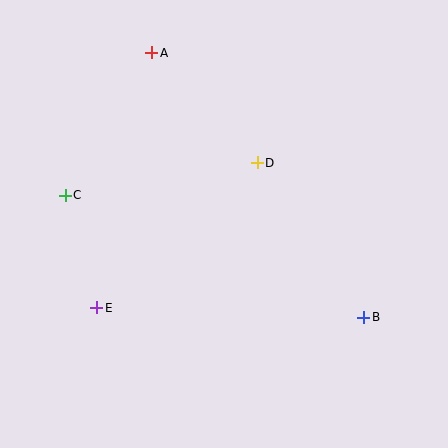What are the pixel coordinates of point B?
Point B is at (364, 317).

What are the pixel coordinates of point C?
Point C is at (65, 195).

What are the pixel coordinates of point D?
Point D is at (257, 163).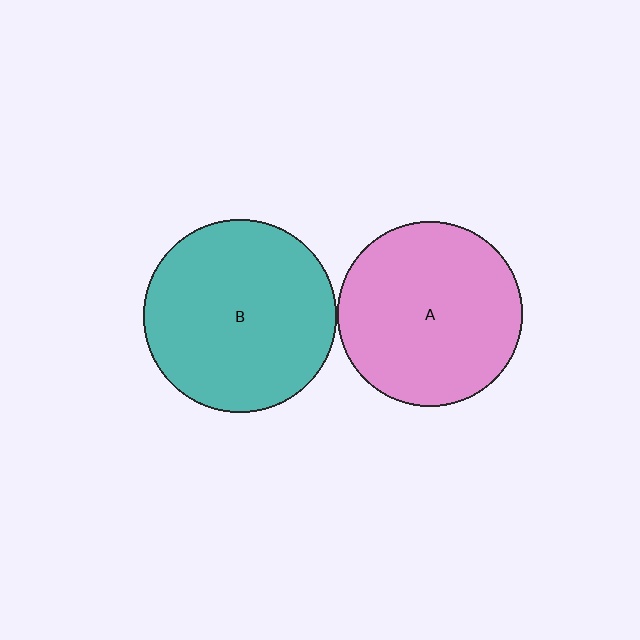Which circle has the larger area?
Circle B (teal).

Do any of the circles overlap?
No, none of the circles overlap.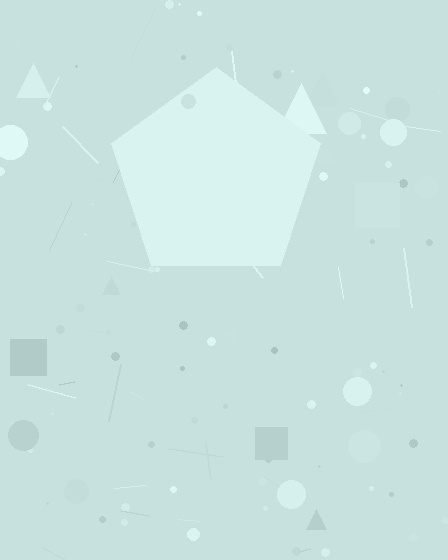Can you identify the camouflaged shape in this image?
The camouflaged shape is a pentagon.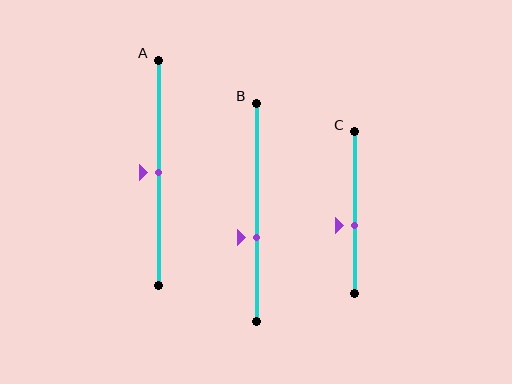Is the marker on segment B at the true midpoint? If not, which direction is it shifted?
No, the marker on segment B is shifted downward by about 12% of the segment length.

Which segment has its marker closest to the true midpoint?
Segment A has its marker closest to the true midpoint.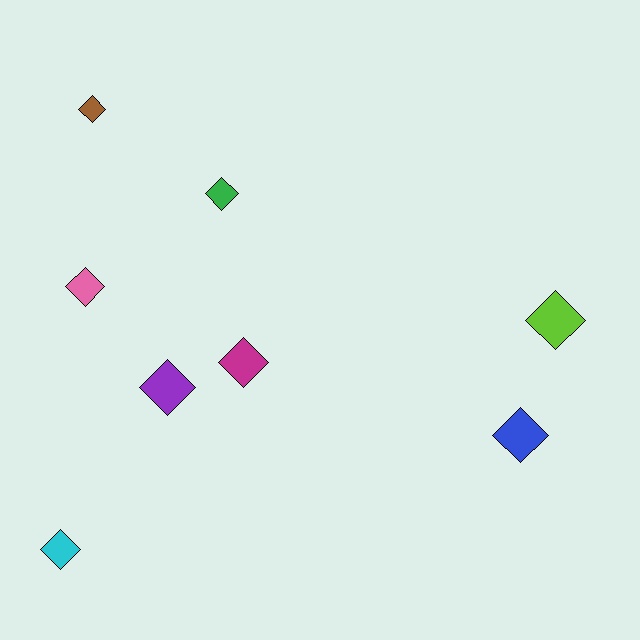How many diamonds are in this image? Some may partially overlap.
There are 8 diamonds.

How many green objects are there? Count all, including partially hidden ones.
There is 1 green object.